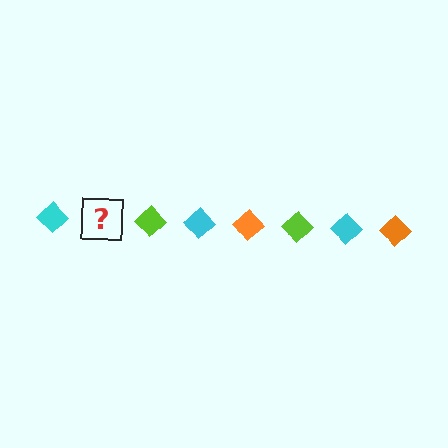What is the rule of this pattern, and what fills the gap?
The rule is that the pattern cycles through cyan, orange, lime diamonds. The gap should be filled with an orange diamond.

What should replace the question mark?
The question mark should be replaced with an orange diamond.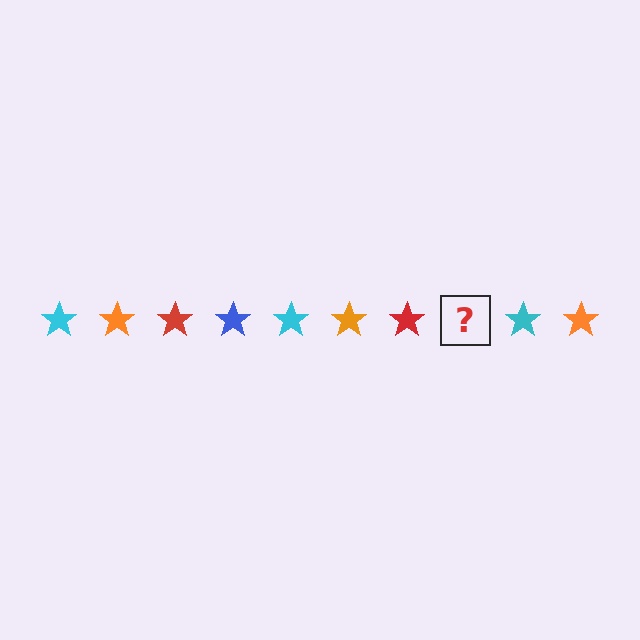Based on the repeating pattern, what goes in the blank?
The blank should be a blue star.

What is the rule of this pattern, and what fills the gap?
The rule is that the pattern cycles through cyan, orange, red, blue stars. The gap should be filled with a blue star.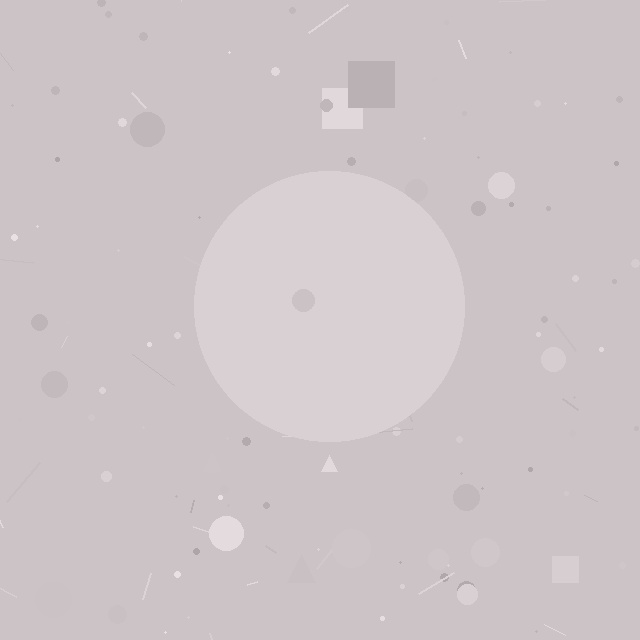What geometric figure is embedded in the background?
A circle is embedded in the background.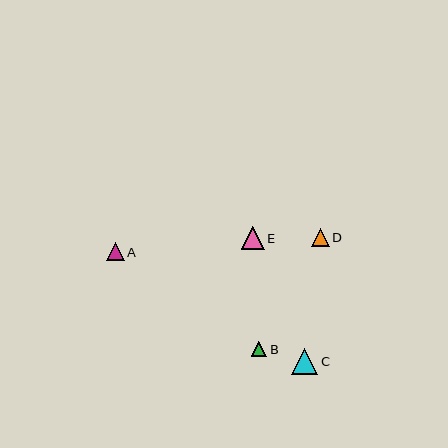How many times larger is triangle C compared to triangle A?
Triangle C is approximately 1.4 times the size of triangle A.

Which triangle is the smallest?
Triangle B is the smallest with a size of approximately 16 pixels.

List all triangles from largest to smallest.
From largest to smallest: C, E, A, D, B.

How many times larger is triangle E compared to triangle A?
Triangle E is approximately 1.3 times the size of triangle A.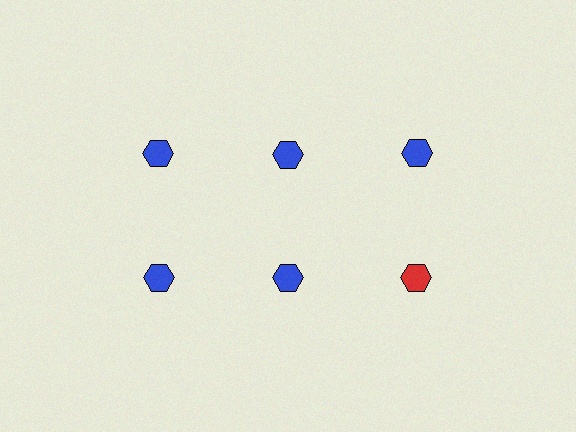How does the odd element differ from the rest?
It has a different color: red instead of blue.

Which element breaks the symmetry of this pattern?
The red hexagon in the second row, center column breaks the symmetry. All other shapes are blue hexagons.